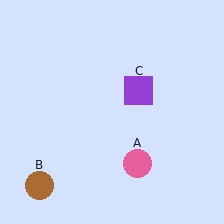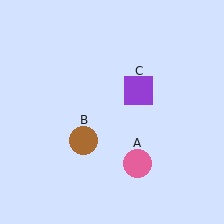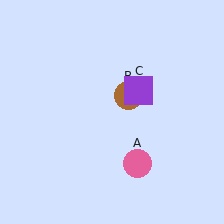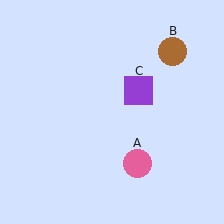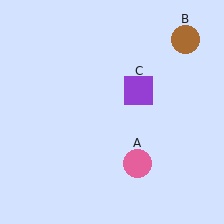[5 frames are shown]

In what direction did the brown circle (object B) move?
The brown circle (object B) moved up and to the right.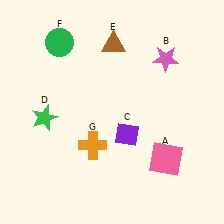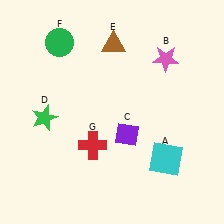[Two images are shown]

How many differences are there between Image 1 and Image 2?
There are 2 differences between the two images.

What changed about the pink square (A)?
In Image 1, A is pink. In Image 2, it changed to cyan.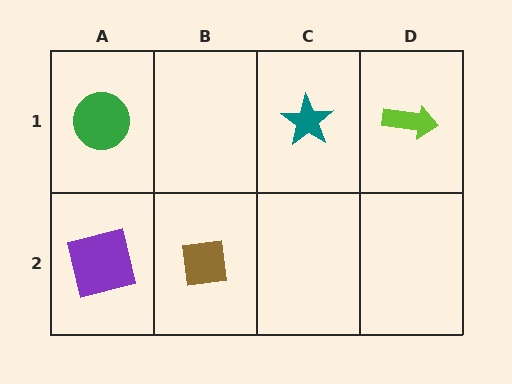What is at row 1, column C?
A teal star.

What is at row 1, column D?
A lime arrow.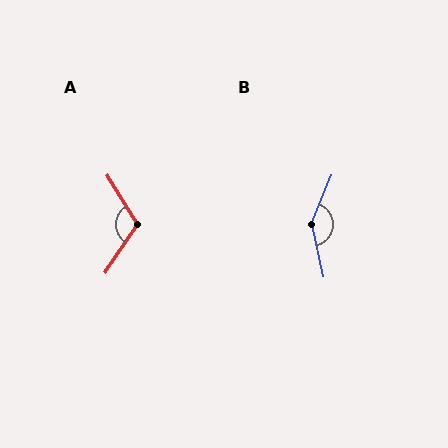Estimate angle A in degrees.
Approximately 114 degrees.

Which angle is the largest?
B, at approximately 146 degrees.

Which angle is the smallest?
A, at approximately 114 degrees.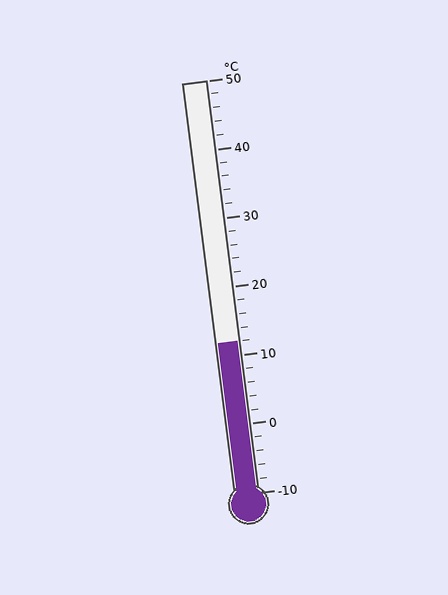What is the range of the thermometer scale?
The thermometer scale ranges from -10°C to 50°C.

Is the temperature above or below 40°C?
The temperature is below 40°C.